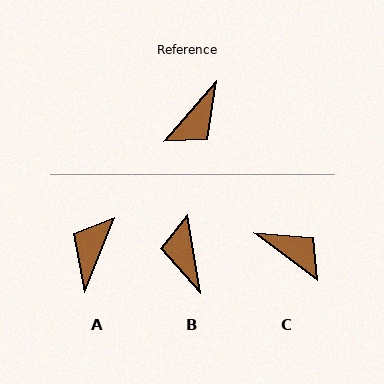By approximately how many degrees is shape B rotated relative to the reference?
Approximately 130 degrees clockwise.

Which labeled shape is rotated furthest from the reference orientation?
A, about 162 degrees away.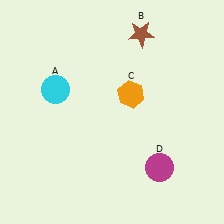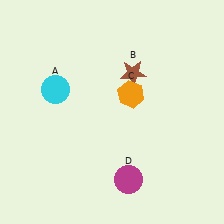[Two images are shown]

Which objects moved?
The objects that moved are: the brown star (B), the magenta circle (D).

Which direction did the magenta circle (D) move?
The magenta circle (D) moved left.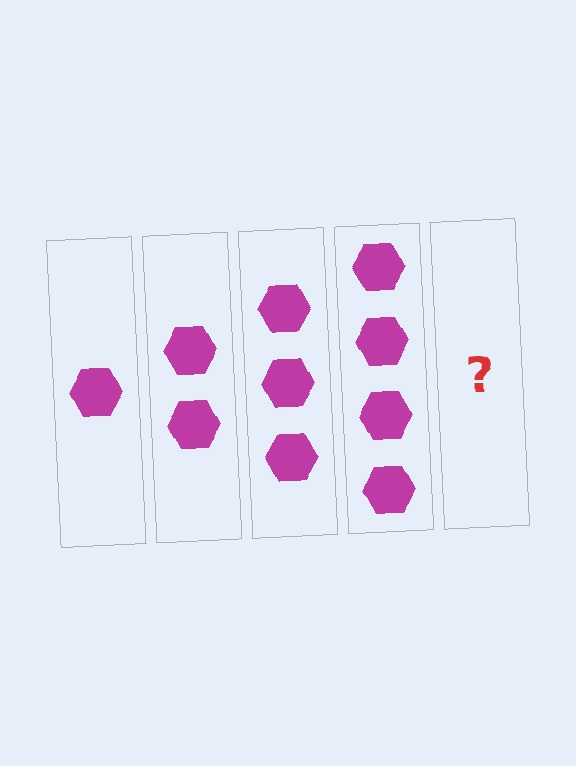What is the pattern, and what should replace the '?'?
The pattern is that each step adds one more hexagon. The '?' should be 5 hexagons.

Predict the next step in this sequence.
The next step is 5 hexagons.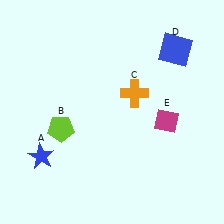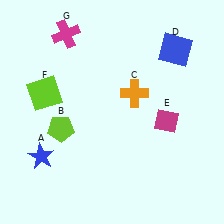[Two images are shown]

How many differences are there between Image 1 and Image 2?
There are 2 differences between the two images.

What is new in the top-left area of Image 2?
A lime square (F) was added in the top-left area of Image 2.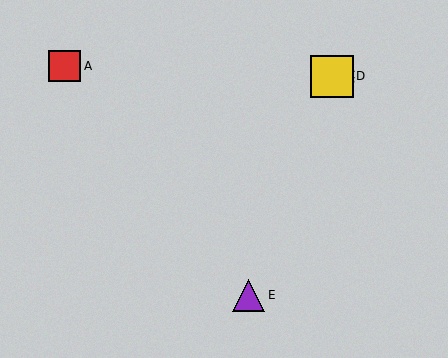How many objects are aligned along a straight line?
3 objects (B, C, D) are aligned along a straight line.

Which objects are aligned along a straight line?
Objects B, C, D are aligned along a straight line.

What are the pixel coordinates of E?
Object E is at (249, 295).